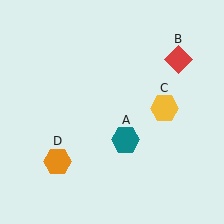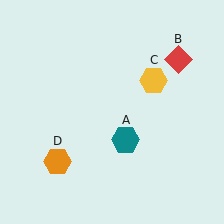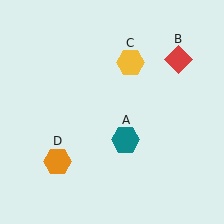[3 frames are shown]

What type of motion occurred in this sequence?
The yellow hexagon (object C) rotated counterclockwise around the center of the scene.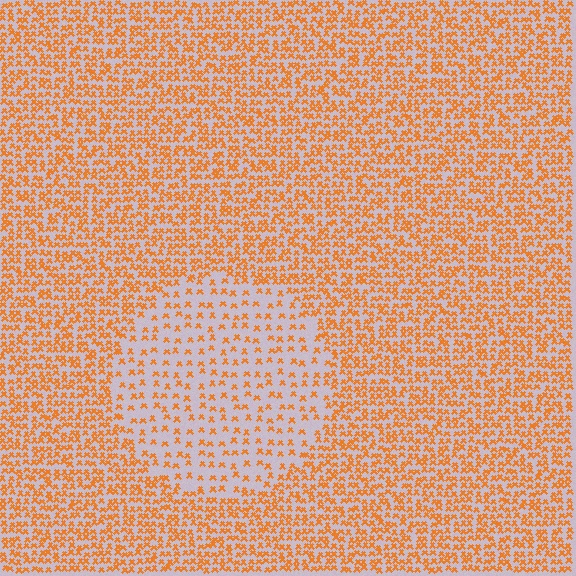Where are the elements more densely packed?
The elements are more densely packed outside the circle boundary.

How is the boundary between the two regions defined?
The boundary is defined by a change in element density (approximately 2.3x ratio). All elements are the same color, size, and shape.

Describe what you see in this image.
The image contains small orange elements arranged at two different densities. A circle-shaped region is visible where the elements are less densely packed than the surrounding area.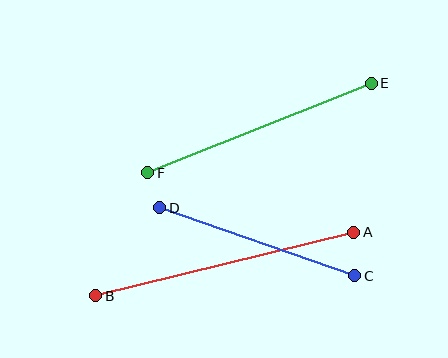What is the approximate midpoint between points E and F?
The midpoint is at approximately (259, 128) pixels.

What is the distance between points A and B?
The distance is approximately 266 pixels.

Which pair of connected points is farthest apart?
Points A and B are farthest apart.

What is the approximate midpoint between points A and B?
The midpoint is at approximately (225, 264) pixels.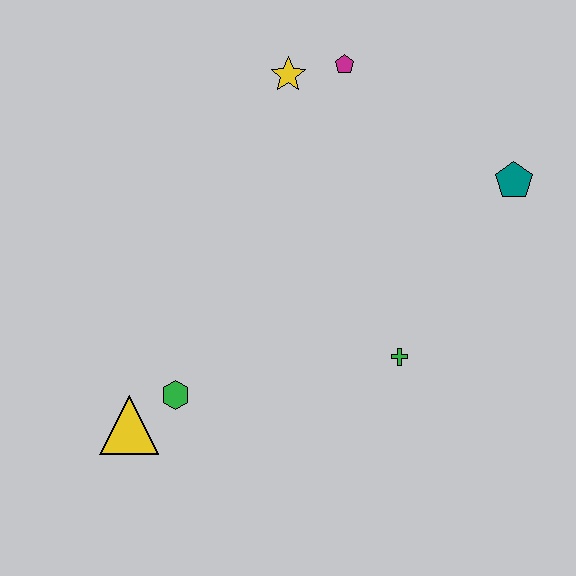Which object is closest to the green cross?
The teal pentagon is closest to the green cross.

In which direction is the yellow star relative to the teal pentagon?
The yellow star is to the left of the teal pentagon.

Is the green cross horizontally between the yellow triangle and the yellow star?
No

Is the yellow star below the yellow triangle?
No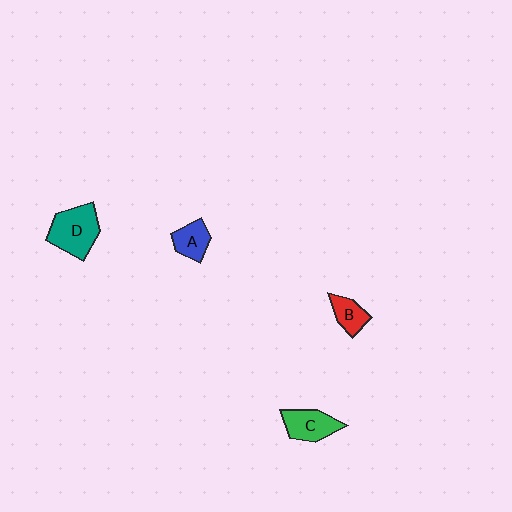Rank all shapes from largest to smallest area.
From largest to smallest: D (teal), C (green), A (blue), B (red).